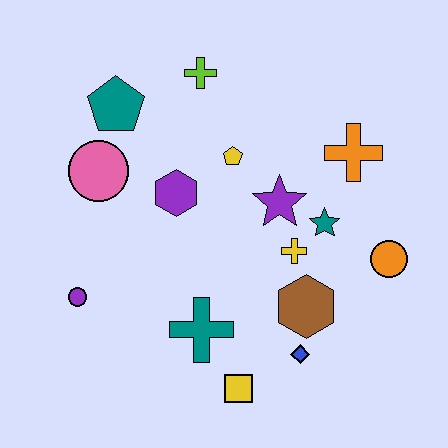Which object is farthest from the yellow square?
The lime cross is farthest from the yellow square.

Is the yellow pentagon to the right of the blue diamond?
No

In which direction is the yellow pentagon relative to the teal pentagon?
The yellow pentagon is to the right of the teal pentagon.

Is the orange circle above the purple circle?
Yes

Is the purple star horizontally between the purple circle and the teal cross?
No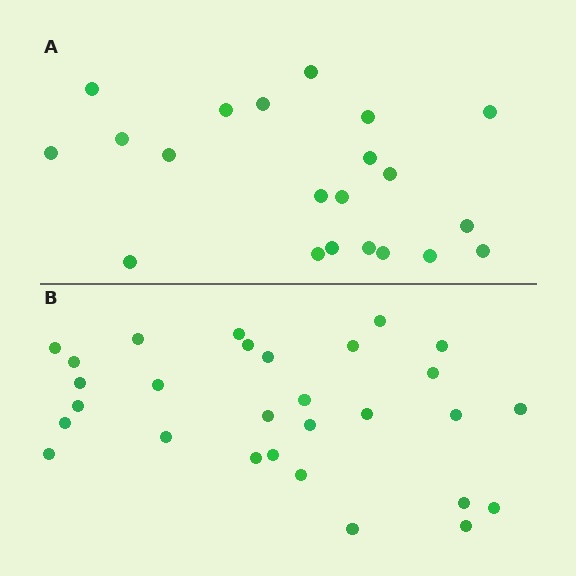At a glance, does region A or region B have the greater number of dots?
Region B (the bottom region) has more dots.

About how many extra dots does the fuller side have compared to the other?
Region B has roughly 8 or so more dots than region A.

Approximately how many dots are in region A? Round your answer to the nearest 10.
About 20 dots. (The exact count is 21, which rounds to 20.)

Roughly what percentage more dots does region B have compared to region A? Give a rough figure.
About 40% more.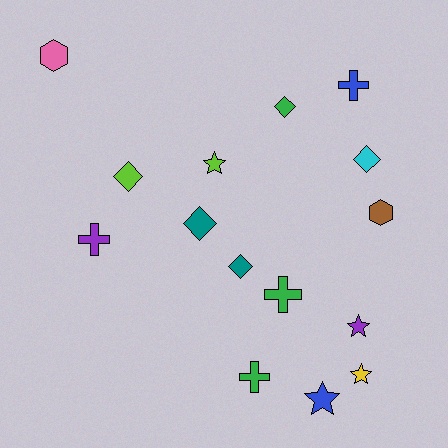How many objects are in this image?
There are 15 objects.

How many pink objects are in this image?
There is 1 pink object.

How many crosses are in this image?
There are 4 crosses.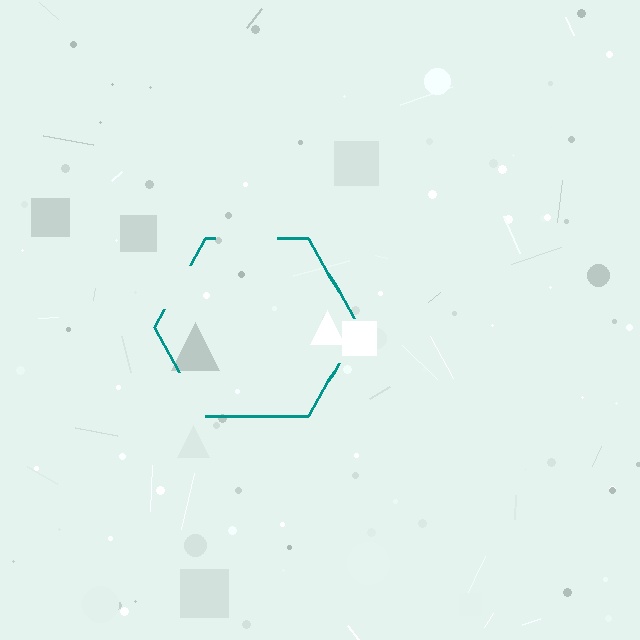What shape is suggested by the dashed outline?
The dashed outline suggests a hexagon.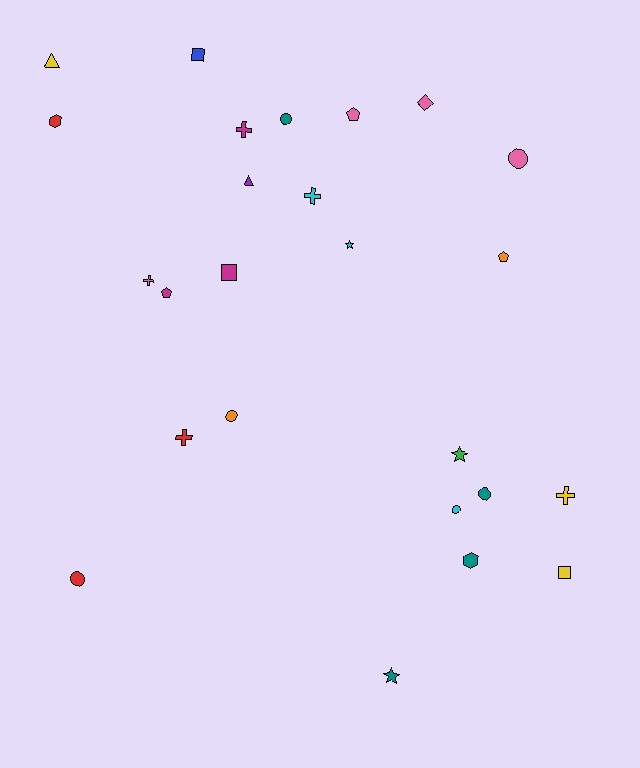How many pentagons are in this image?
There are 3 pentagons.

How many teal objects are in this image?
There are 4 teal objects.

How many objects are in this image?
There are 25 objects.